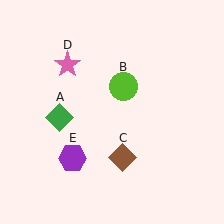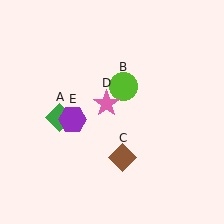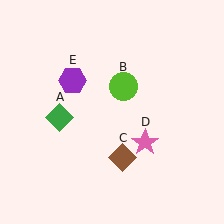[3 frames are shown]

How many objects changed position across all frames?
2 objects changed position: pink star (object D), purple hexagon (object E).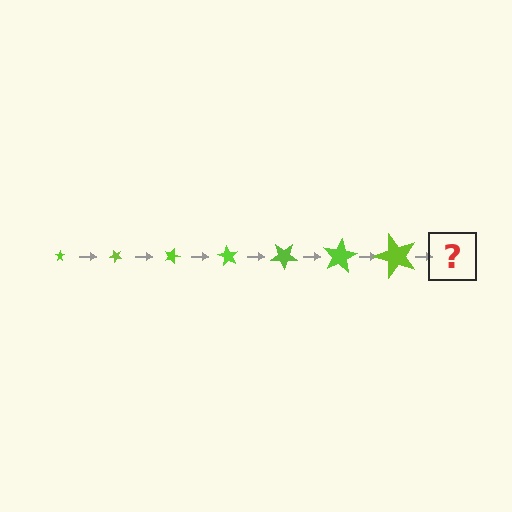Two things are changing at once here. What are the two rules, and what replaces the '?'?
The two rules are that the star grows larger each step and it rotates 45 degrees each step. The '?' should be a star, larger than the previous one and rotated 315 degrees from the start.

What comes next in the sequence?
The next element should be a star, larger than the previous one and rotated 315 degrees from the start.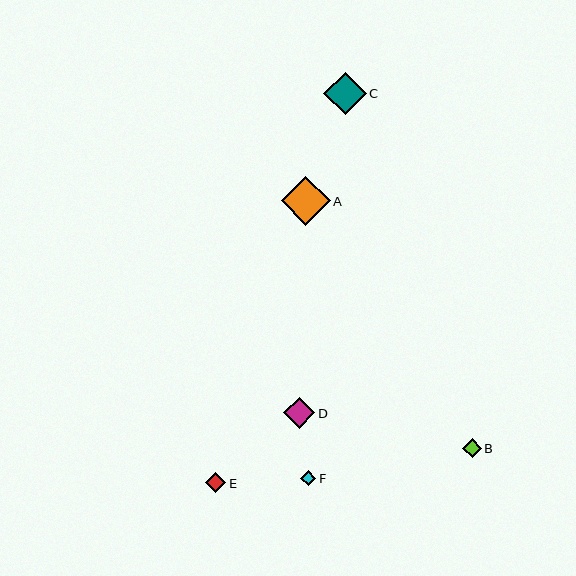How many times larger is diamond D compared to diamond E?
Diamond D is approximately 1.5 times the size of diamond E.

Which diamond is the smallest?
Diamond F is the smallest with a size of approximately 15 pixels.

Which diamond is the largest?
Diamond A is the largest with a size of approximately 49 pixels.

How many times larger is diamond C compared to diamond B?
Diamond C is approximately 2.3 times the size of diamond B.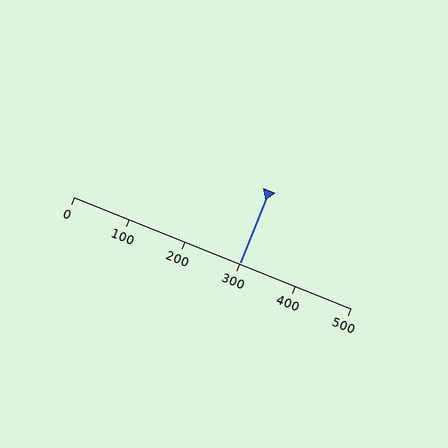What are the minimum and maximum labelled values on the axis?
The axis runs from 0 to 500.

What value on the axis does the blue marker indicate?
The marker indicates approximately 300.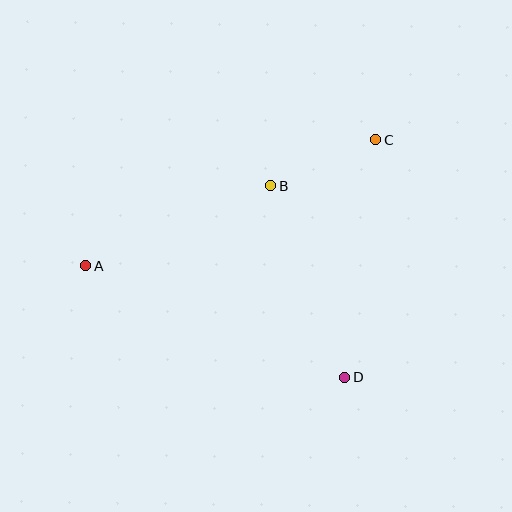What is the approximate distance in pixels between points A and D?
The distance between A and D is approximately 282 pixels.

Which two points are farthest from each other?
Points A and C are farthest from each other.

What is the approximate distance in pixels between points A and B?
The distance between A and B is approximately 202 pixels.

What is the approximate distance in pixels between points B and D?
The distance between B and D is approximately 205 pixels.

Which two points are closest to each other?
Points B and C are closest to each other.